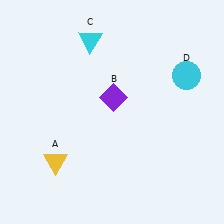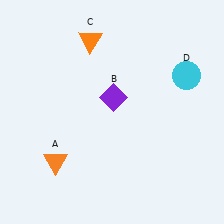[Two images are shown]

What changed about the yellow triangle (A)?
In Image 1, A is yellow. In Image 2, it changed to orange.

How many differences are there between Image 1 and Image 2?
There are 2 differences between the two images.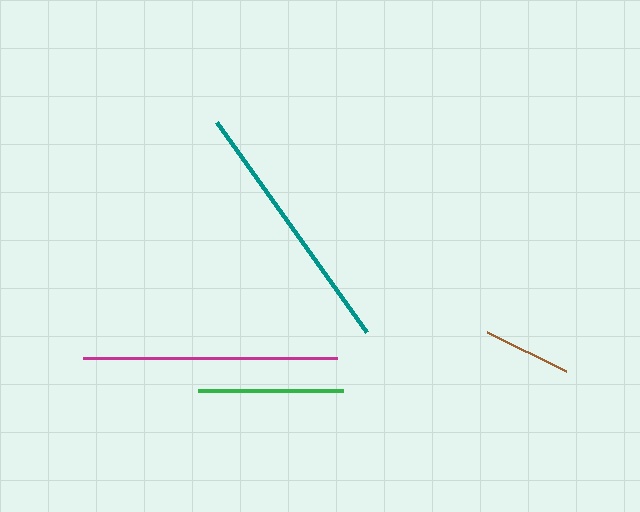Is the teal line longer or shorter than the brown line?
The teal line is longer than the brown line.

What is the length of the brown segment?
The brown segment is approximately 88 pixels long.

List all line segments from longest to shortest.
From longest to shortest: teal, magenta, green, brown.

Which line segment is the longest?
The teal line is the longest at approximately 258 pixels.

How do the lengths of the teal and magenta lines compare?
The teal and magenta lines are approximately the same length.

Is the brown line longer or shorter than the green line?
The green line is longer than the brown line.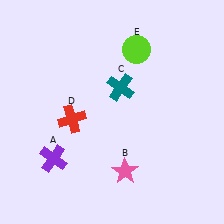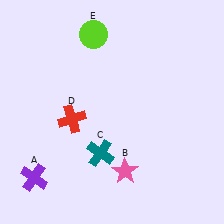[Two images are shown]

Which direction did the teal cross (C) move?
The teal cross (C) moved down.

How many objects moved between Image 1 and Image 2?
3 objects moved between the two images.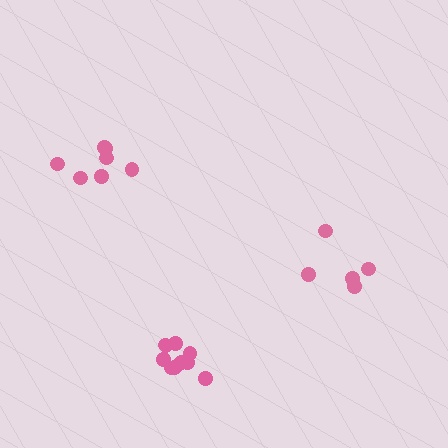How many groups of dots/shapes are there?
There are 3 groups.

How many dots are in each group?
Group 1: 7 dots, Group 2: 5 dots, Group 3: 11 dots (23 total).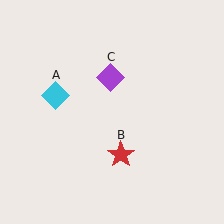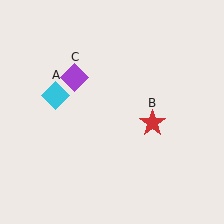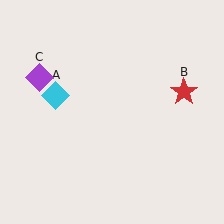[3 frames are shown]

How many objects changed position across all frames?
2 objects changed position: red star (object B), purple diamond (object C).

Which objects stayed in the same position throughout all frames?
Cyan diamond (object A) remained stationary.